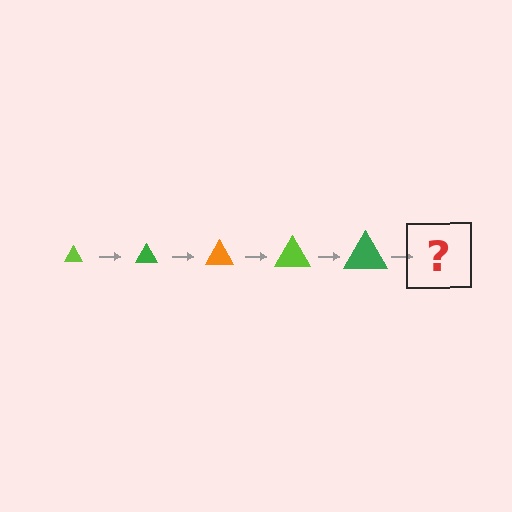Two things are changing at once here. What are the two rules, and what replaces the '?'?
The two rules are that the triangle grows larger each step and the color cycles through lime, green, and orange. The '?' should be an orange triangle, larger than the previous one.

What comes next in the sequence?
The next element should be an orange triangle, larger than the previous one.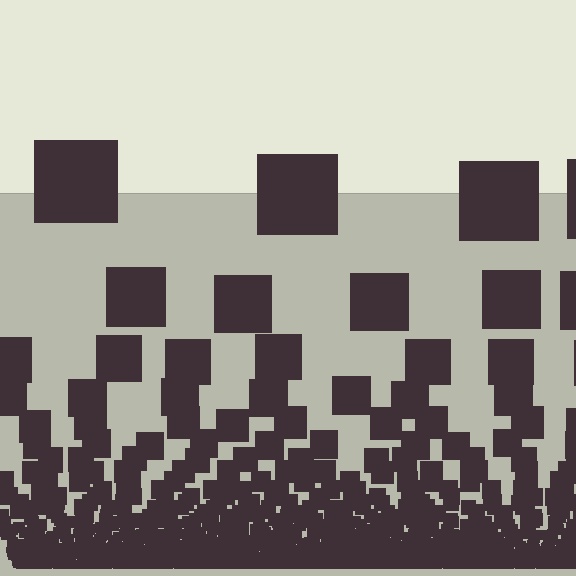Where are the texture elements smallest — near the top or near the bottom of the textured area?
Near the bottom.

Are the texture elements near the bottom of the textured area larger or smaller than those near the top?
Smaller. The gradient is inverted — elements near the bottom are smaller and denser.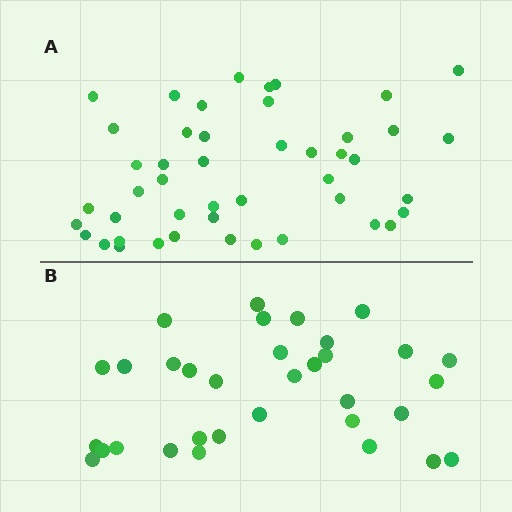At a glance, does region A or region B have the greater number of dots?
Region A (the top region) has more dots.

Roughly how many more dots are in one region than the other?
Region A has approximately 15 more dots than region B.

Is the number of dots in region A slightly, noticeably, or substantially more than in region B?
Region A has noticeably more, but not dramatically so. The ratio is roughly 1.4 to 1.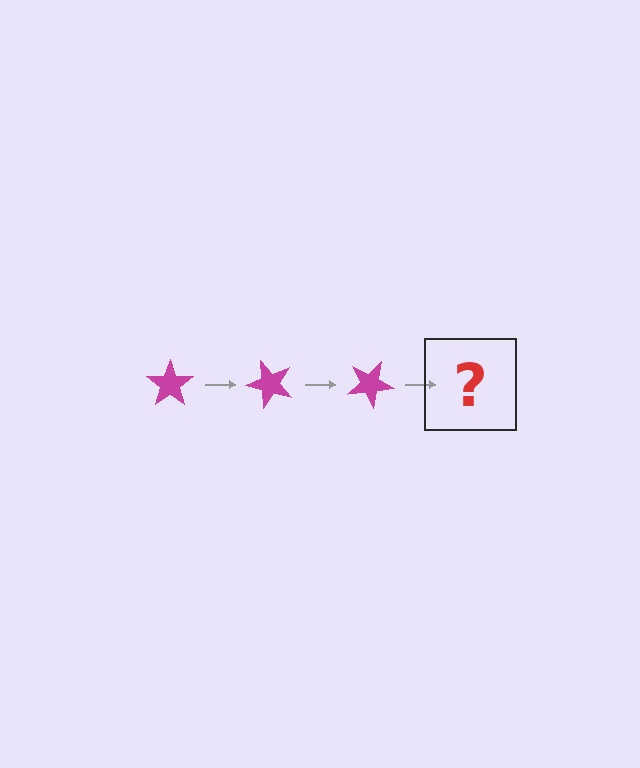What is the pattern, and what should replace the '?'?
The pattern is that the star rotates 50 degrees each step. The '?' should be a magenta star rotated 150 degrees.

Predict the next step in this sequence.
The next step is a magenta star rotated 150 degrees.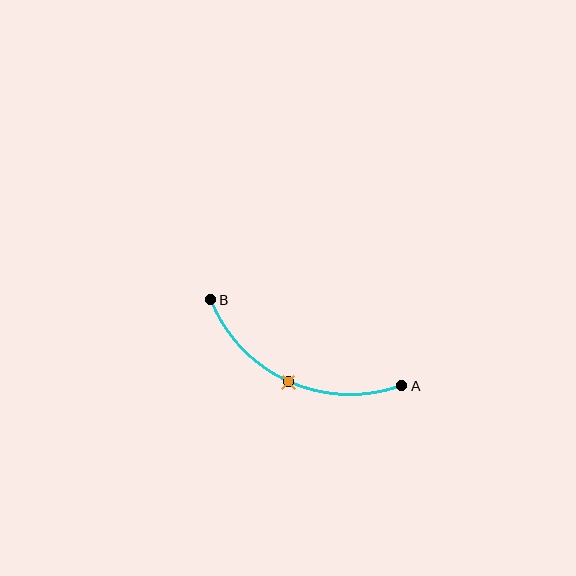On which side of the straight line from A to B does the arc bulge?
The arc bulges below the straight line connecting A and B.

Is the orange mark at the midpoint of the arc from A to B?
Yes. The orange mark lies on the arc at equal arc-length from both A and B — it is the arc midpoint.